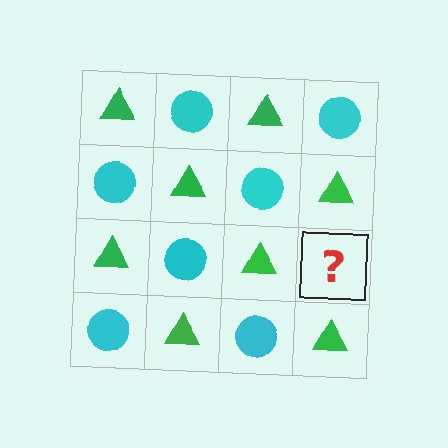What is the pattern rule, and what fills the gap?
The rule is that it alternates green triangle and cyan circle in a checkerboard pattern. The gap should be filled with a cyan circle.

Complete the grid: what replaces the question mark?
The question mark should be replaced with a cyan circle.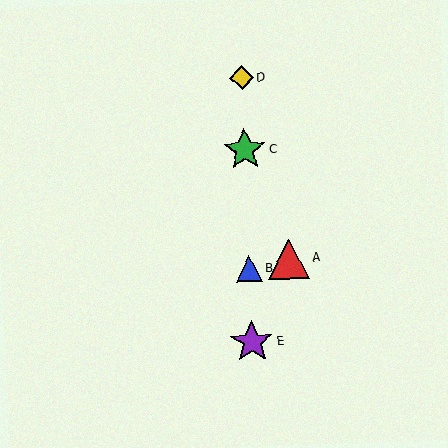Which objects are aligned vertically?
Objects B, C, D, E are aligned vertically.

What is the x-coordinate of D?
Object D is at x≈242.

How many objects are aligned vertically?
4 objects (B, C, D, E) are aligned vertically.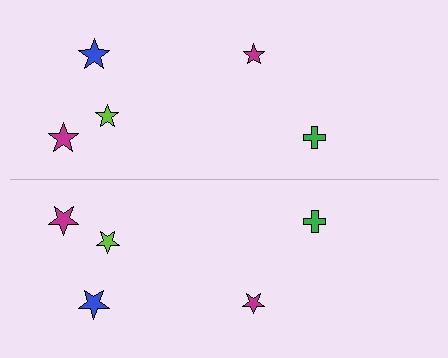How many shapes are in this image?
There are 10 shapes in this image.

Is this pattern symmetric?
Yes, this pattern has bilateral (reflection) symmetry.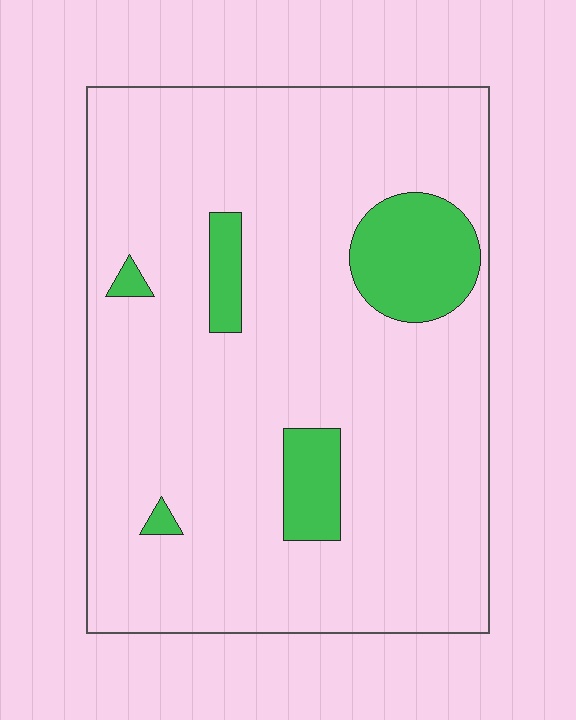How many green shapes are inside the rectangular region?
5.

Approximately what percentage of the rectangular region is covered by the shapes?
Approximately 10%.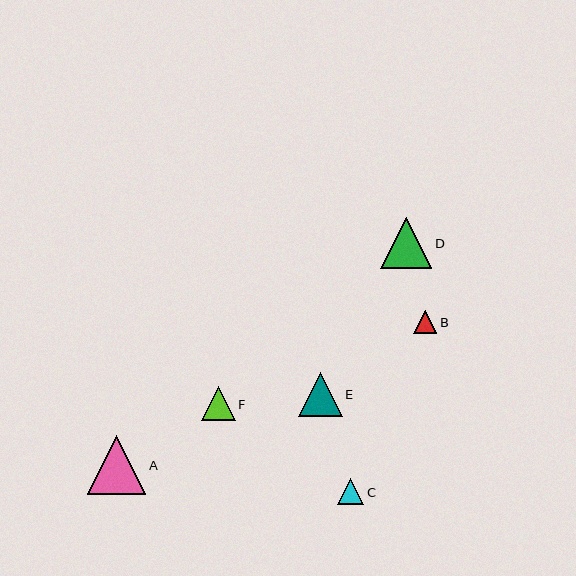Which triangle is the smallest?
Triangle B is the smallest with a size of approximately 23 pixels.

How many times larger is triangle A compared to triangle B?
Triangle A is approximately 2.5 times the size of triangle B.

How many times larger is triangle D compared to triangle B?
Triangle D is approximately 2.2 times the size of triangle B.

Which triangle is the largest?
Triangle A is the largest with a size of approximately 58 pixels.